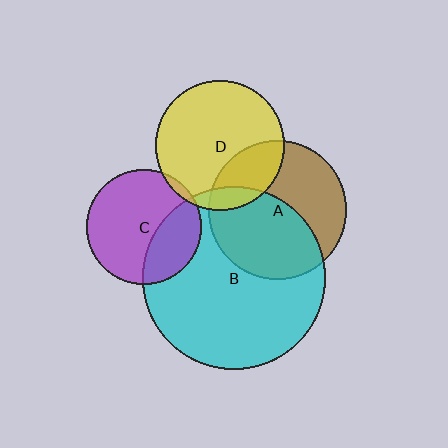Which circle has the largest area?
Circle B (cyan).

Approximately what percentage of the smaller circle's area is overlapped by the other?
Approximately 30%.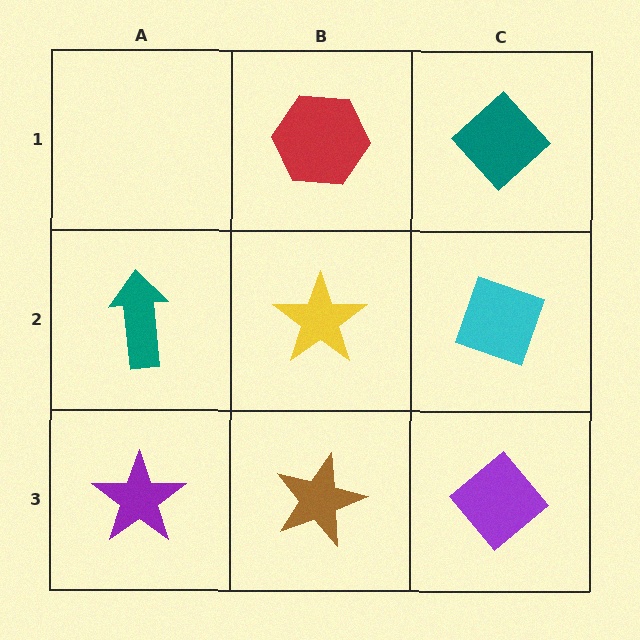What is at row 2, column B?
A yellow star.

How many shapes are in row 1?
2 shapes.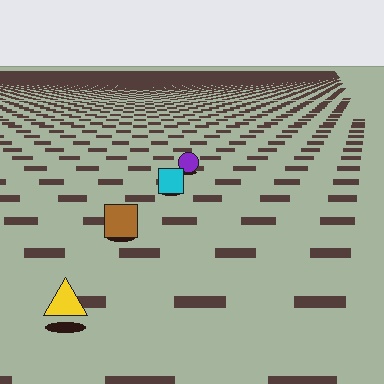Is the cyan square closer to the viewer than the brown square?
No. The brown square is closer — you can tell from the texture gradient: the ground texture is coarser near it.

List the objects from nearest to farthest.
From nearest to farthest: the yellow triangle, the brown square, the cyan square, the purple circle.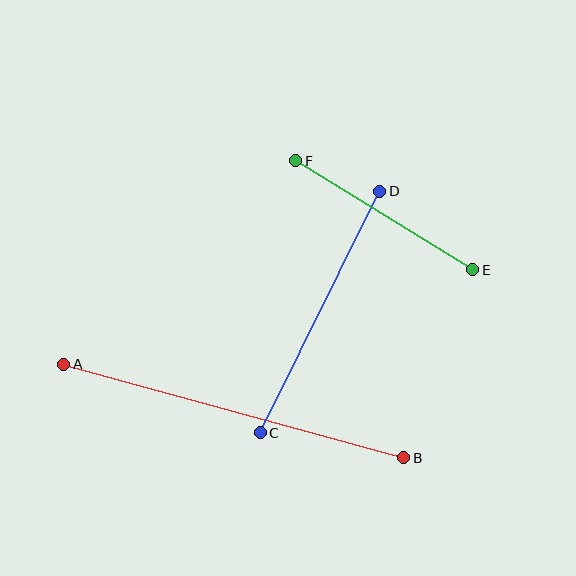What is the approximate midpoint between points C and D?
The midpoint is at approximately (320, 312) pixels.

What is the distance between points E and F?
The distance is approximately 208 pixels.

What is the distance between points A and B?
The distance is approximately 353 pixels.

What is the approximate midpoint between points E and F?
The midpoint is at approximately (384, 215) pixels.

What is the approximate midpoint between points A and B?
The midpoint is at approximately (234, 411) pixels.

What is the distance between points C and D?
The distance is approximately 270 pixels.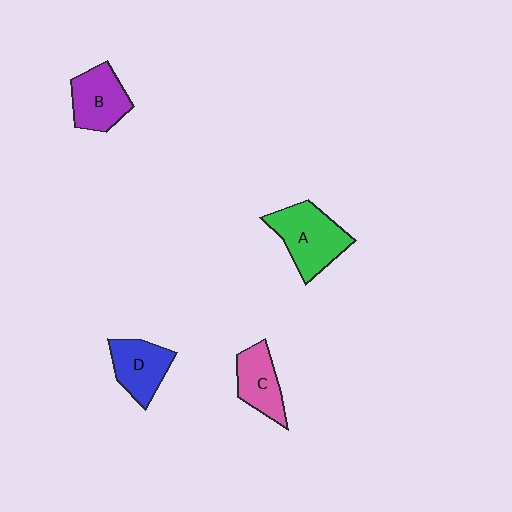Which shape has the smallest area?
Shape C (pink).